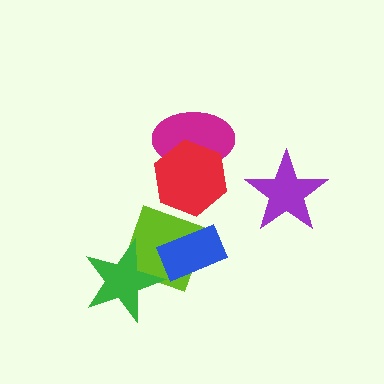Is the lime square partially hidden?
Yes, it is partially covered by another shape.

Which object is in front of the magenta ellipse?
The red hexagon is in front of the magenta ellipse.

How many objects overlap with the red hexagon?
1 object overlaps with the red hexagon.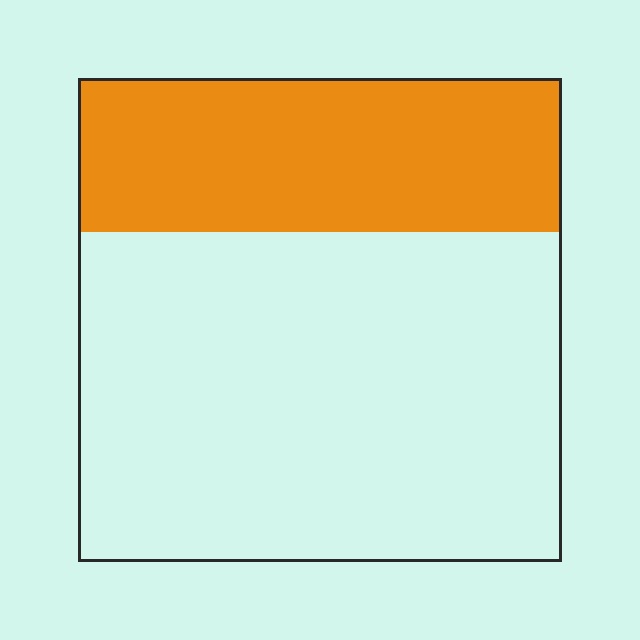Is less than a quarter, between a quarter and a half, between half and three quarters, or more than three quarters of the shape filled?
Between a quarter and a half.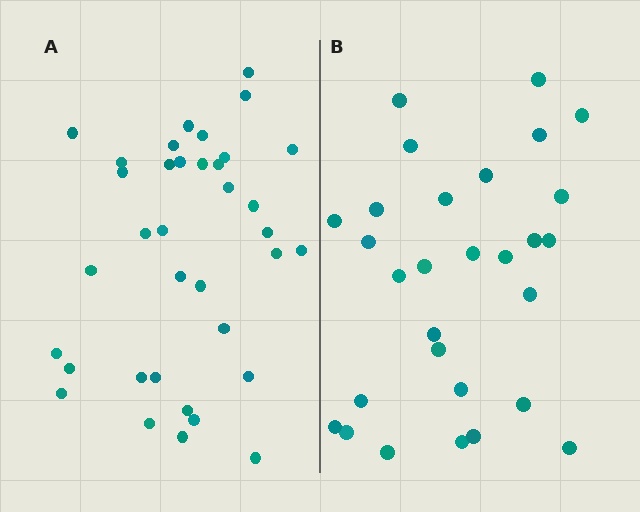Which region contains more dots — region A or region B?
Region A (the left region) has more dots.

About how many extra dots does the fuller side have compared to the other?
Region A has roughly 8 or so more dots than region B.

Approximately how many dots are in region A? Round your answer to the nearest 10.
About 40 dots. (The exact count is 36, which rounds to 40.)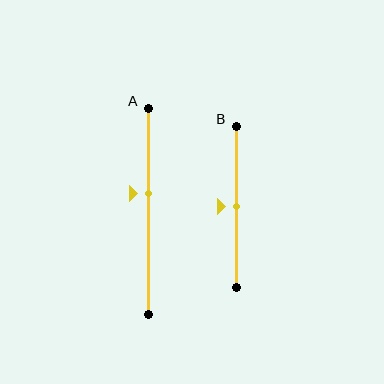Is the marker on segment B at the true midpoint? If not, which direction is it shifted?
Yes, the marker on segment B is at the true midpoint.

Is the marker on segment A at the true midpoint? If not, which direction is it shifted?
No, the marker on segment A is shifted upward by about 9% of the segment length.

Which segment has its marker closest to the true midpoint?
Segment B has its marker closest to the true midpoint.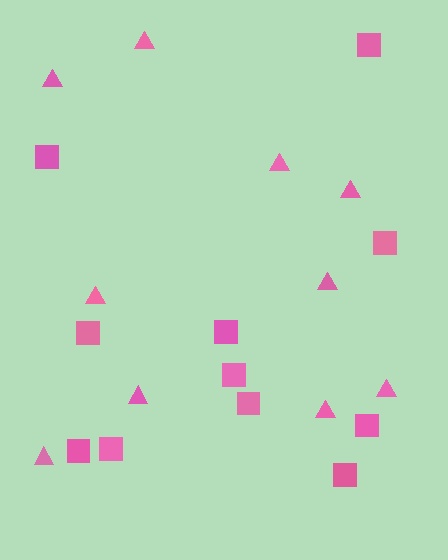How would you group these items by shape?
There are 2 groups: one group of squares (11) and one group of triangles (10).